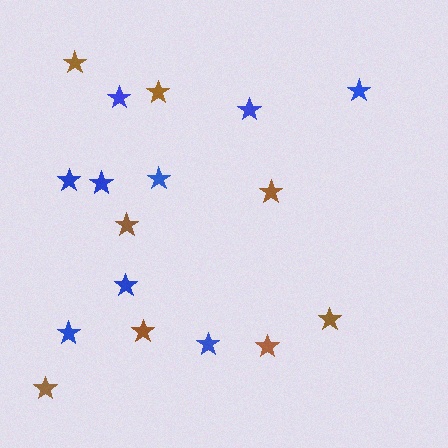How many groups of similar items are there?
There are 2 groups: one group of brown stars (8) and one group of blue stars (9).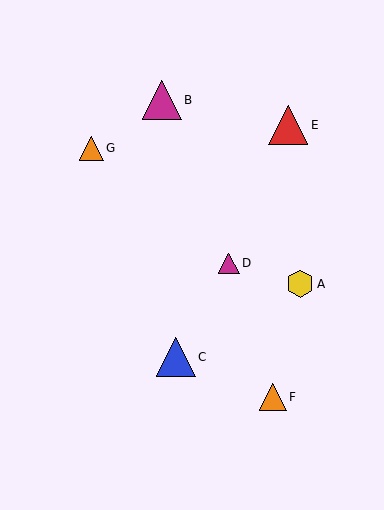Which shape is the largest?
The blue triangle (labeled C) is the largest.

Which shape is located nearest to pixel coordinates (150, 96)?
The magenta triangle (labeled B) at (162, 100) is nearest to that location.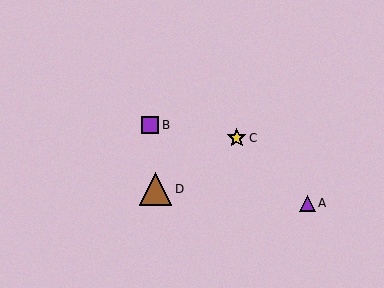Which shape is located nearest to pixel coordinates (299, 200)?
The purple triangle (labeled A) at (307, 203) is nearest to that location.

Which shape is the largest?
The brown triangle (labeled D) is the largest.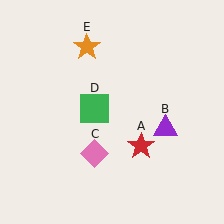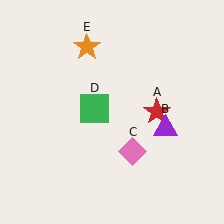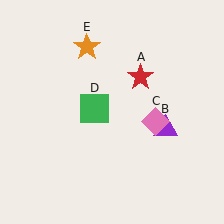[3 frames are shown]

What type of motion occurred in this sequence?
The red star (object A), pink diamond (object C) rotated counterclockwise around the center of the scene.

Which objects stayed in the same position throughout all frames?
Purple triangle (object B) and green square (object D) and orange star (object E) remained stationary.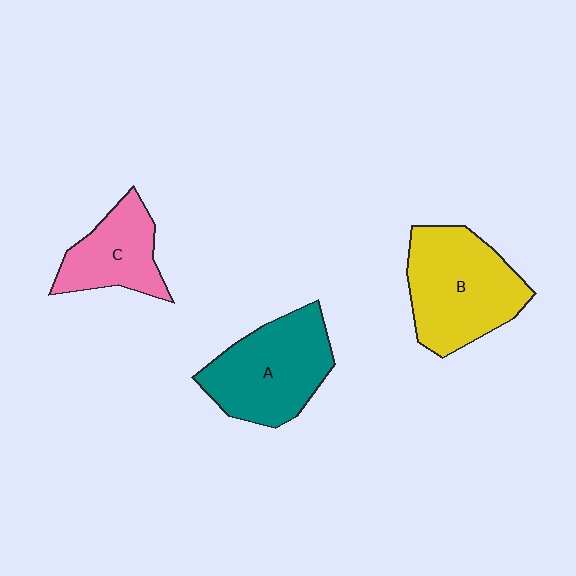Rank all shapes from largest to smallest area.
From largest to smallest: B (yellow), A (teal), C (pink).